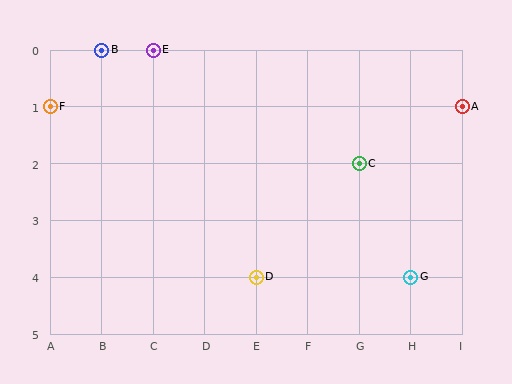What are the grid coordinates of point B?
Point B is at grid coordinates (B, 0).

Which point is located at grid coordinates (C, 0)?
Point E is at (C, 0).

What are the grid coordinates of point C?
Point C is at grid coordinates (G, 2).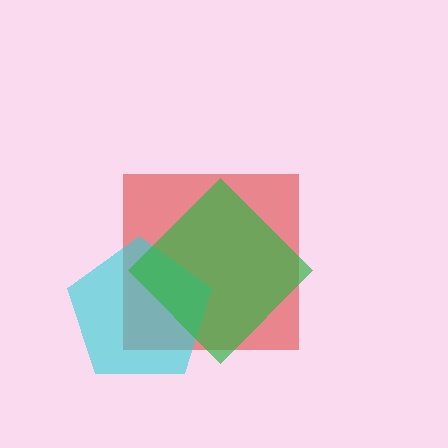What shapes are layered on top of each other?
The layered shapes are: a red square, a cyan pentagon, a green diamond.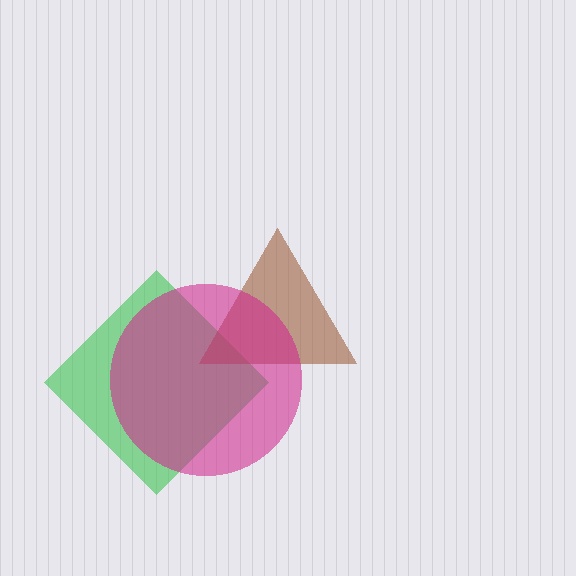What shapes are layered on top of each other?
The layered shapes are: a green diamond, a brown triangle, a magenta circle.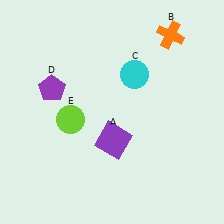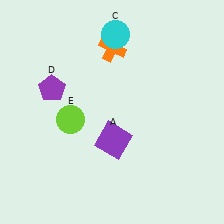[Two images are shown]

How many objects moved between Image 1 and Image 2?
2 objects moved between the two images.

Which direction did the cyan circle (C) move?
The cyan circle (C) moved up.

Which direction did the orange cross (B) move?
The orange cross (B) moved left.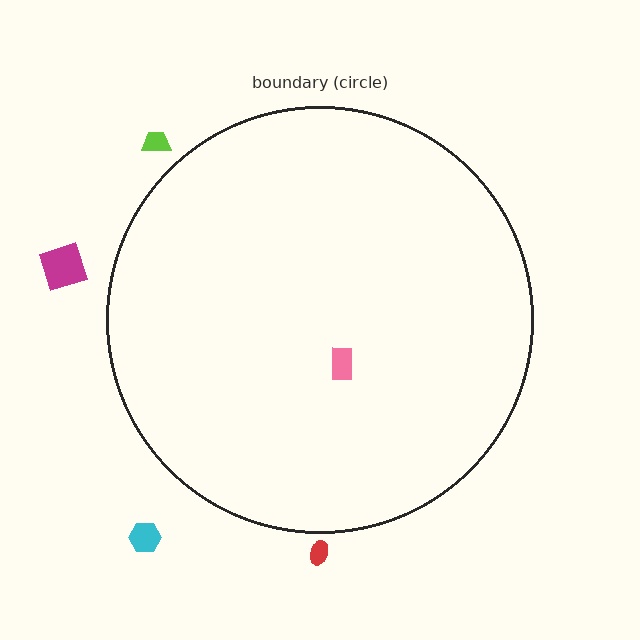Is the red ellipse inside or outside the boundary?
Outside.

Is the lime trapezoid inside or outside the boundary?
Outside.